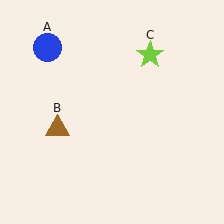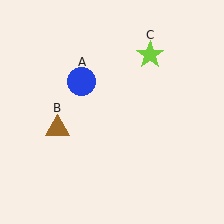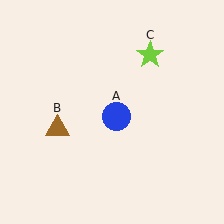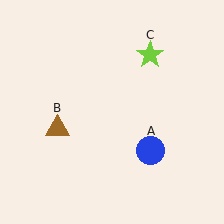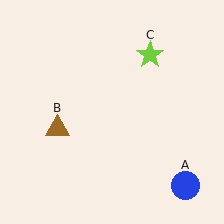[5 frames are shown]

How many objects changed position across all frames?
1 object changed position: blue circle (object A).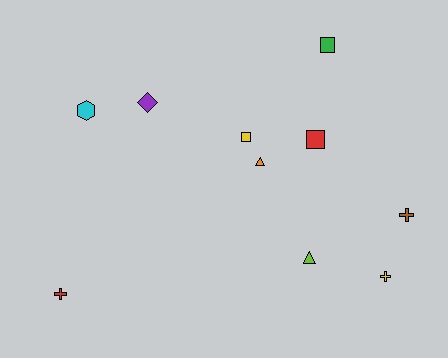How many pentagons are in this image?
There are no pentagons.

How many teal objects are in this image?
There are no teal objects.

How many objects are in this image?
There are 10 objects.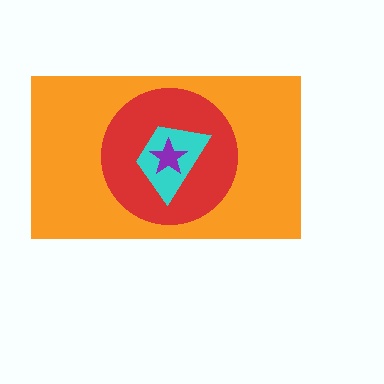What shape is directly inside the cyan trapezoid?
The purple star.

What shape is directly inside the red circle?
The cyan trapezoid.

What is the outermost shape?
The orange rectangle.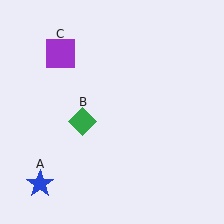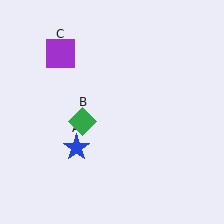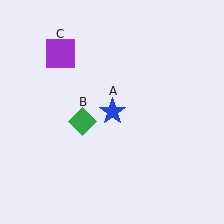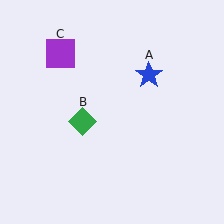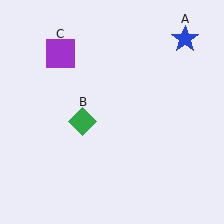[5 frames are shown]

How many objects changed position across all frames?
1 object changed position: blue star (object A).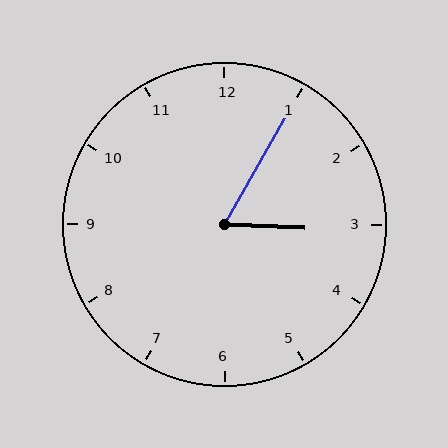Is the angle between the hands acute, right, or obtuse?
It is acute.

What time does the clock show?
3:05.